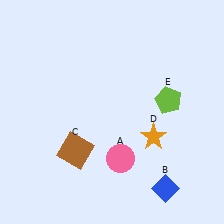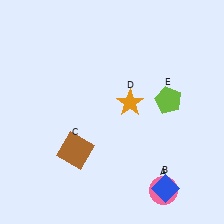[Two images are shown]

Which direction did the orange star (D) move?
The orange star (D) moved up.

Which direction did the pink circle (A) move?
The pink circle (A) moved right.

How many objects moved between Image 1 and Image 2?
2 objects moved between the two images.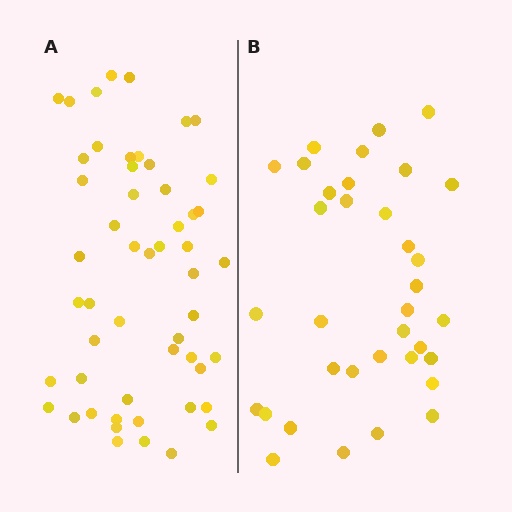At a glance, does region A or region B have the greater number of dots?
Region A (the left region) has more dots.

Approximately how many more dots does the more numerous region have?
Region A has approximately 20 more dots than region B.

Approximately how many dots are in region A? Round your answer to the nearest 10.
About 50 dots. (The exact count is 53, which rounds to 50.)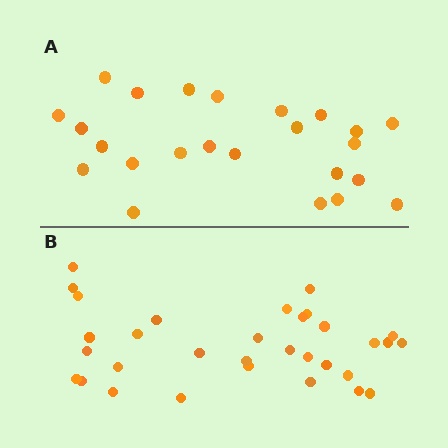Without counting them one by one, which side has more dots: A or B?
Region B (the bottom region) has more dots.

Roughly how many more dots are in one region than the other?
Region B has roughly 8 or so more dots than region A.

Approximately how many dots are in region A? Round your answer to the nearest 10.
About 20 dots. (The exact count is 24, which rounds to 20.)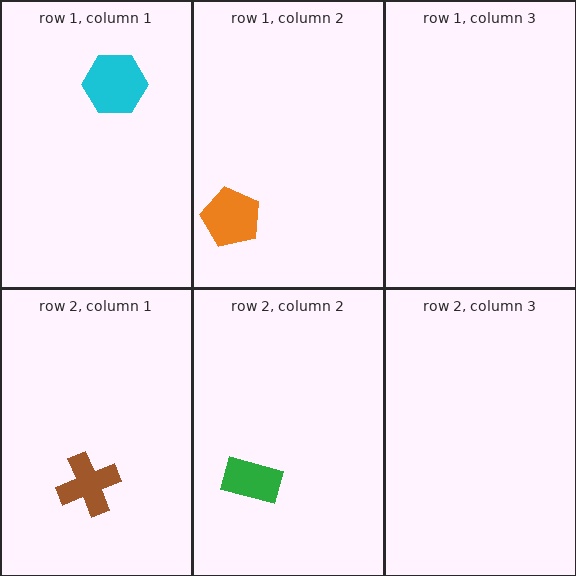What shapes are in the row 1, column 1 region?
The cyan hexagon.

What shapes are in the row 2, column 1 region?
The brown cross.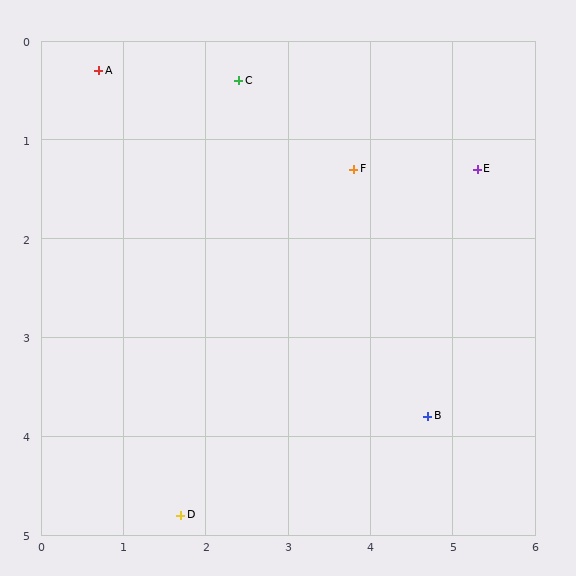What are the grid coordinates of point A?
Point A is at approximately (0.7, 0.3).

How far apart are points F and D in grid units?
Points F and D are about 4.1 grid units apart.